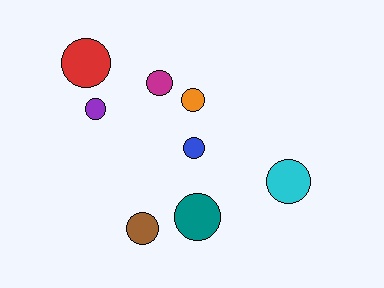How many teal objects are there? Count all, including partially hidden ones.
There is 1 teal object.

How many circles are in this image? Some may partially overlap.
There are 8 circles.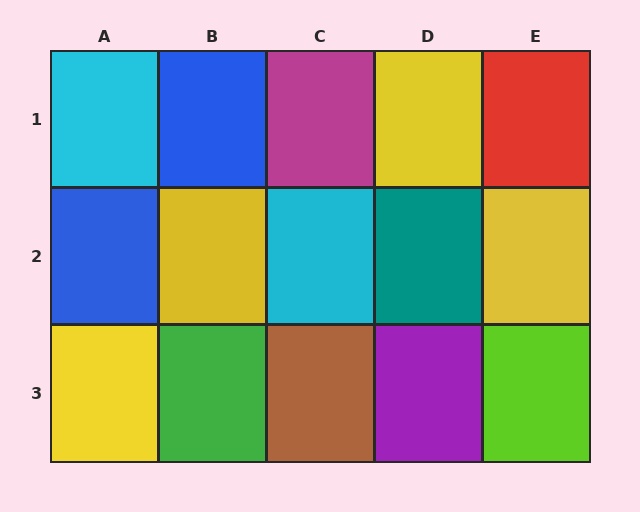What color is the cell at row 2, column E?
Yellow.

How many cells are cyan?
2 cells are cyan.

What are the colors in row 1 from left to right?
Cyan, blue, magenta, yellow, red.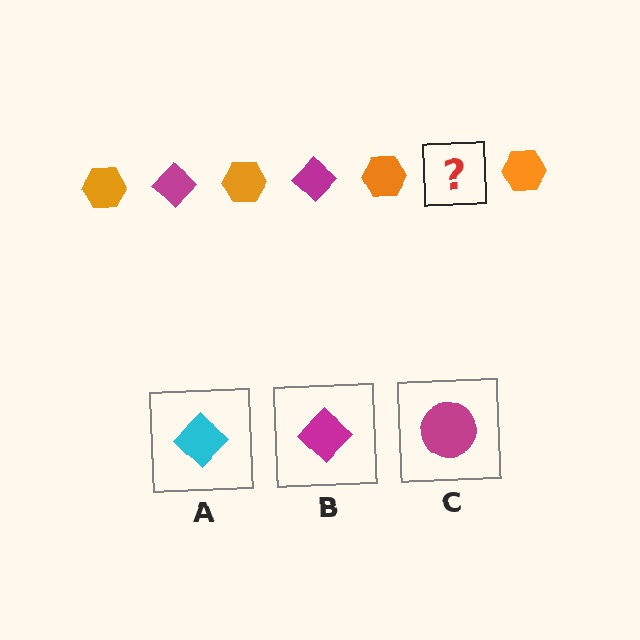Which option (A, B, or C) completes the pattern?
B.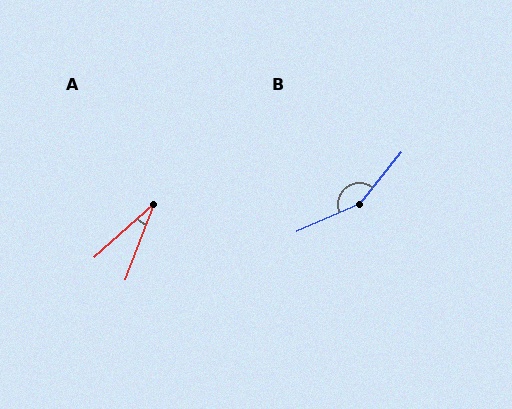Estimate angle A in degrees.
Approximately 27 degrees.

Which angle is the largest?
B, at approximately 152 degrees.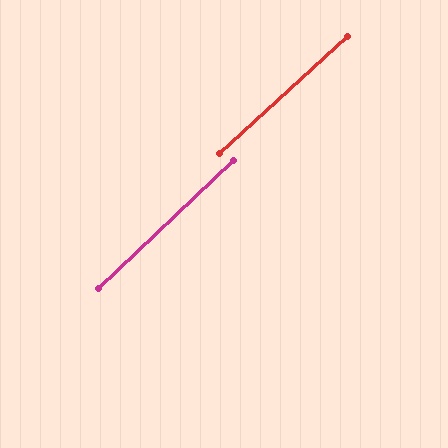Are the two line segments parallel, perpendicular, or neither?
Parallel — their directions differ by only 1.2°.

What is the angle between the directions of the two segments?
Approximately 1 degree.